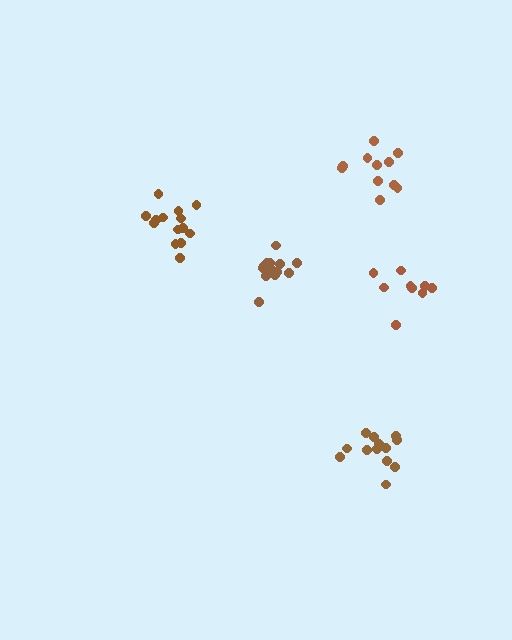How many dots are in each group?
Group 1: 14 dots, Group 2: 13 dots, Group 3: 9 dots, Group 4: 14 dots, Group 5: 11 dots (61 total).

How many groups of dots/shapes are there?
There are 5 groups.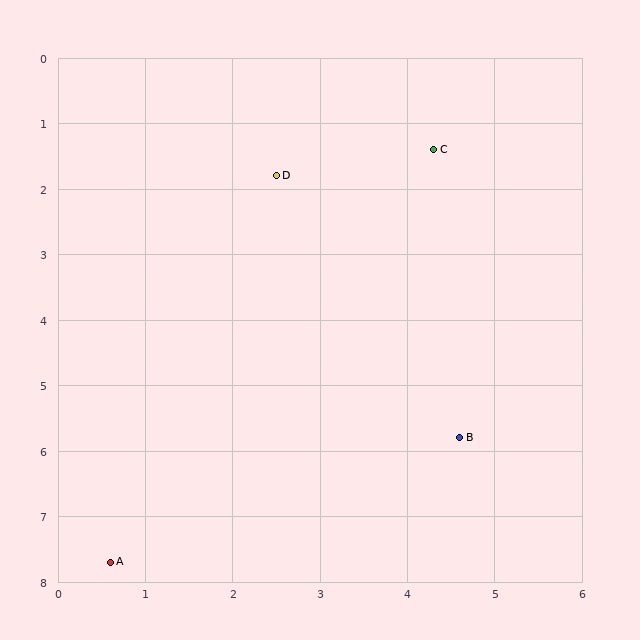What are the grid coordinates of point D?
Point D is at approximately (2.5, 1.8).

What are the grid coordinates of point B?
Point B is at approximately (4.6, 5.8).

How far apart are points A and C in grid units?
Points A and C are about 7.3 grid units apart.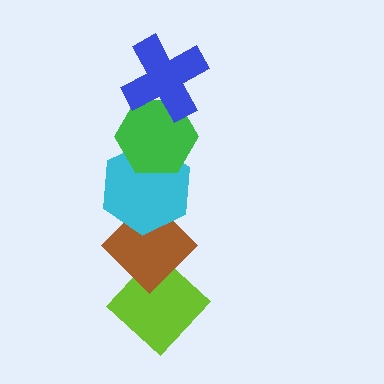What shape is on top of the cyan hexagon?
The green hexagon is on top of the cyan hexagon.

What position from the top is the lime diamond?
The lime diamond is 5th from the top.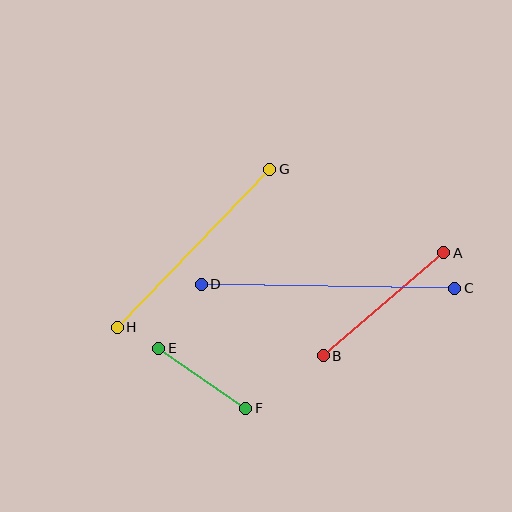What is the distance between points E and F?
The distance is approximately 106 pixels.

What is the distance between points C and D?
The distance is approximately 254 pixels.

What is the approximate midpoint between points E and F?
The midpoint is at approximately (202, 378) pixels.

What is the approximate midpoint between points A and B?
The midpoint is at approximately (383, 304) pixels.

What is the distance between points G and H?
The distance is approximately 219 pixels.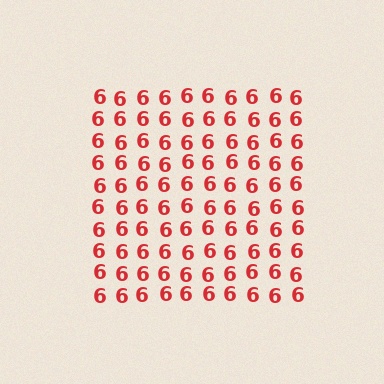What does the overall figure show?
The overall figure shows a square.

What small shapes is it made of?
It is made of small digit 6's.